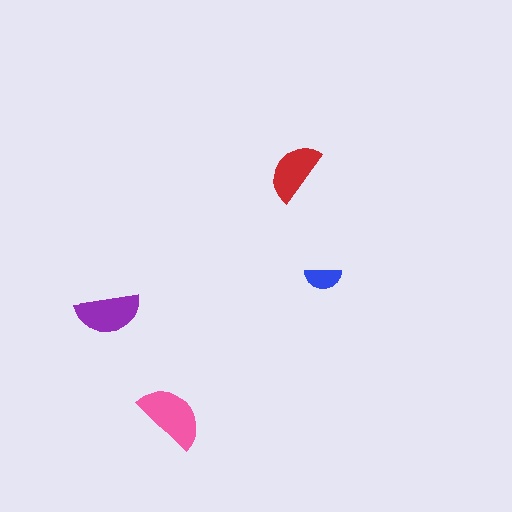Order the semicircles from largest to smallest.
the pink one, the purple one, the red one, the blue one.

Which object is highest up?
The red semicircle is topmost.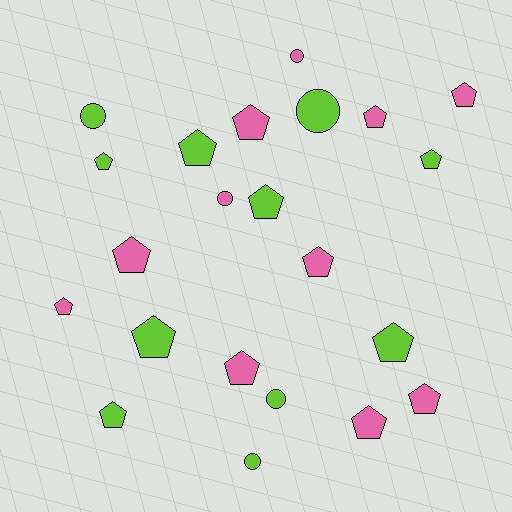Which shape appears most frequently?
Pentagon, with 16 objects.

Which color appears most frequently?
Lime, with 11 objects.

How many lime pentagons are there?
There are 7 lime pentagons.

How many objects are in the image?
There are 22 objects.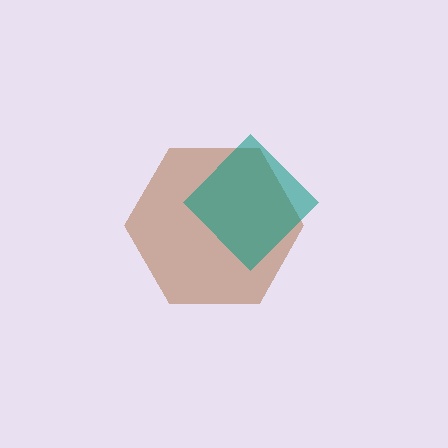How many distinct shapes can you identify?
There are 2 distinct shapes: a brown hexagon, a teal diamond.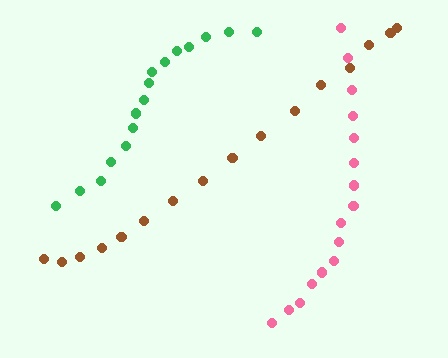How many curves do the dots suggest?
There are 3 distinct paths.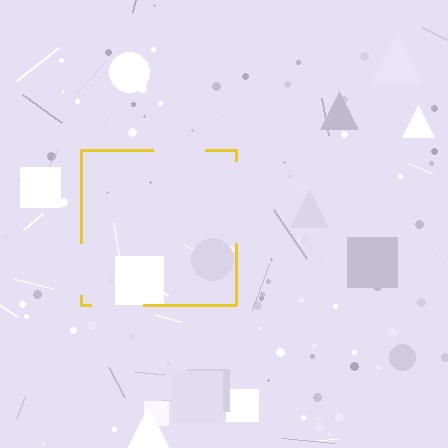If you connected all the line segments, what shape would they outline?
They would outline a square.